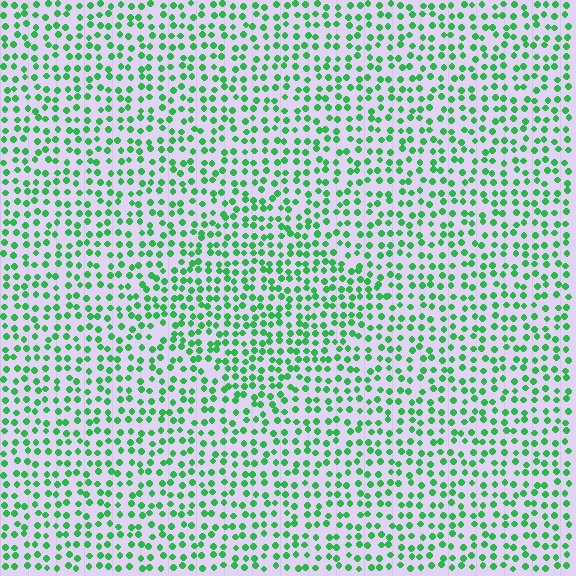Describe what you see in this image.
The image contains small green elements arranged at two different densities. A diamond-shaped region is visible where the elements are more densely packed than the surrounding area.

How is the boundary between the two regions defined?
The boundary is defined by a change in element density (approximately 1.4x ratio). All elements are the same color, size, and shape.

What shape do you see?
I see a diamond.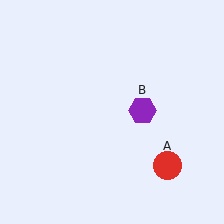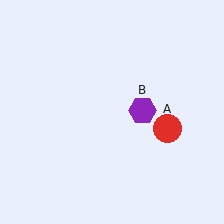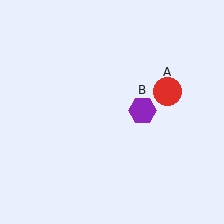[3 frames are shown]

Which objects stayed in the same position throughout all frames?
Purple hexagon (object B) remained stationary.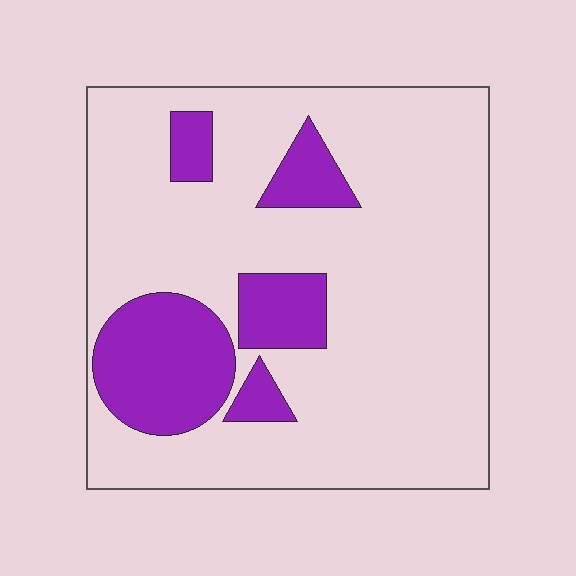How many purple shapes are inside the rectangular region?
5.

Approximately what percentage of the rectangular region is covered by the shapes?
Approximately 20%.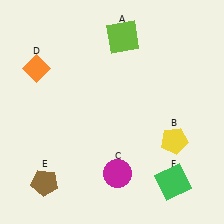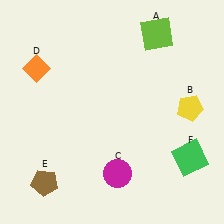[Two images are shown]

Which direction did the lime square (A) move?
The lime square (A) moved right.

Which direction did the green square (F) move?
The green square (F) moved up.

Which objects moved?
The objects that moved are: the lime square (A), the yellow pentagon (B), the green square (F).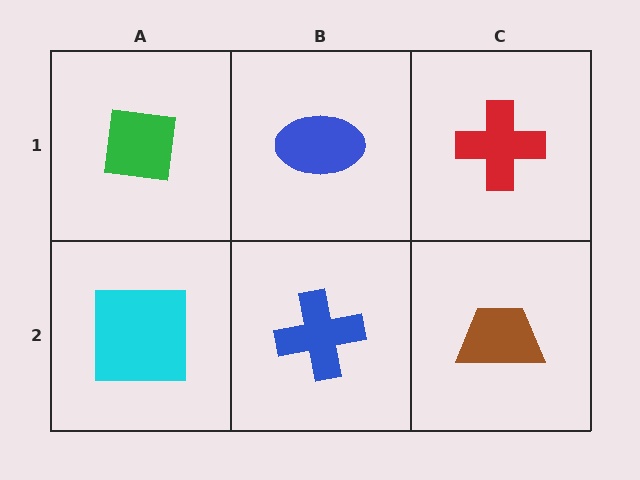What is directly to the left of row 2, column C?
A blue cross.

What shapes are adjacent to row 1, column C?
A brown trapezoid (row 2, column C), a blue ellipse (row 1, column B).